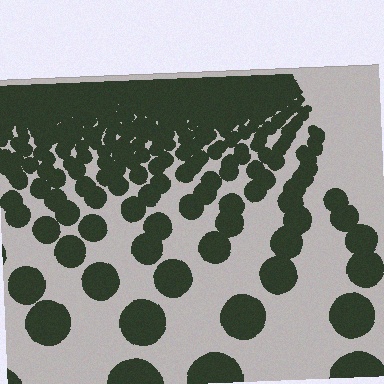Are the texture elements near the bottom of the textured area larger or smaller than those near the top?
Larger. Near the bottom, elements are closer to the viewer and appear at a bigger on-screen size.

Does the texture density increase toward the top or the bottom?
Density increases toward the top.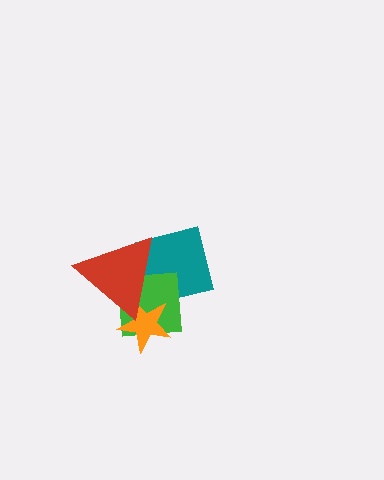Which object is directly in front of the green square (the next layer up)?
The orange star is directly in front of the green square.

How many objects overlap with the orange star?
3 objects overlap with the orange star.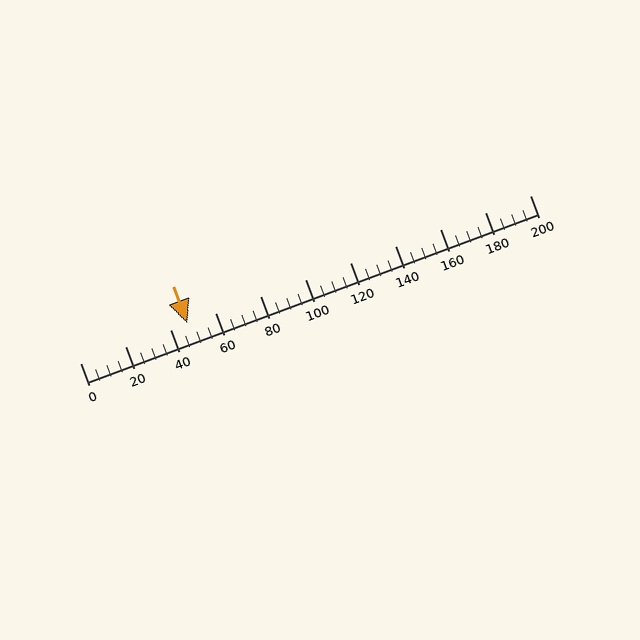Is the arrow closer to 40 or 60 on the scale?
The arrow is closer to 40.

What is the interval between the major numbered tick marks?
The major tick marks are spaced 20 units apart.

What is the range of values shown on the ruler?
The ruler shows values from 0 to 200.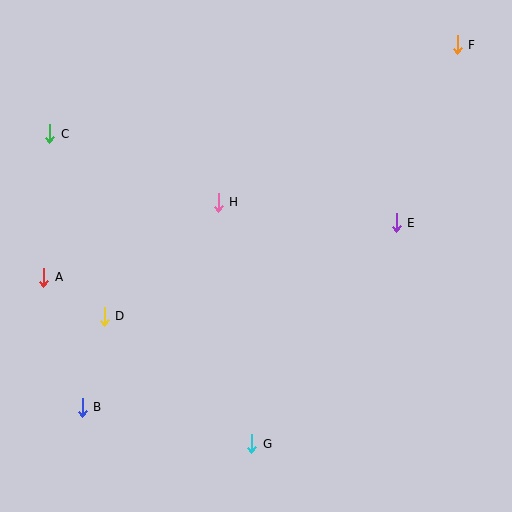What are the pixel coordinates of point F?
Point F is at (457, 45).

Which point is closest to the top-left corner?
Point C is closest to the top-left corner.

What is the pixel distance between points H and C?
The distance between H and C is 182 pixels.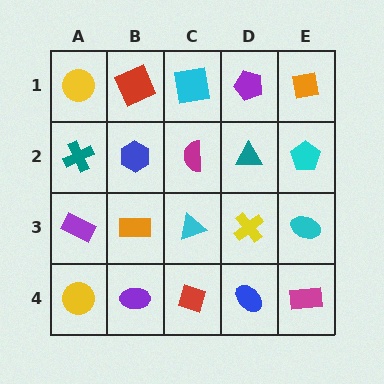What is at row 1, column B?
A red square.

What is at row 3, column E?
A cyan ellipse.